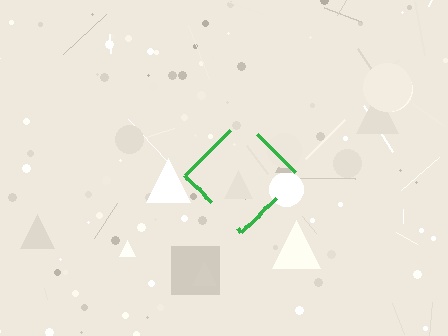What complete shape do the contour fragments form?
The contour fragments form a diamond.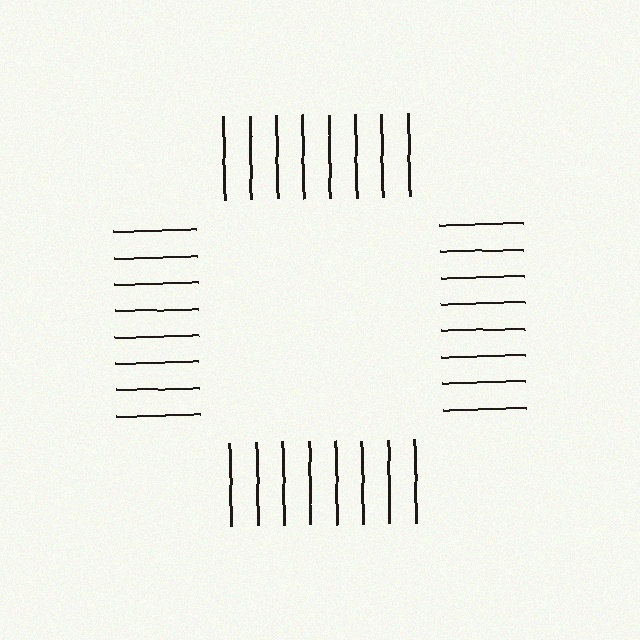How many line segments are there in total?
32 — 8 along each of the 4 edges.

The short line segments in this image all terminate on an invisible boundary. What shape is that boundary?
An illusory square — the line segments terminate on its edges but no continuous stroke is drawn.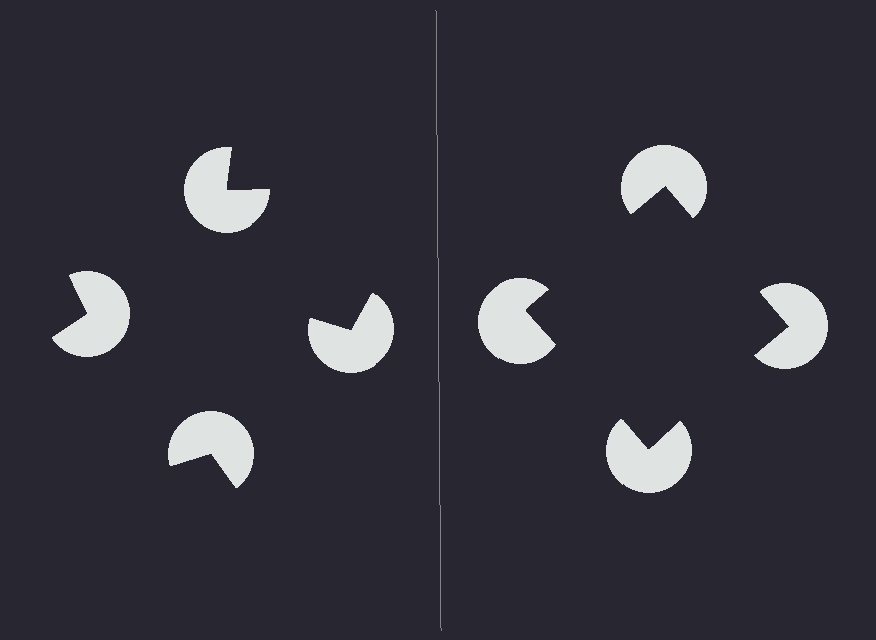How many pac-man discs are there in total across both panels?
8 — 4 on each side.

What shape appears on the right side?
An illusory square.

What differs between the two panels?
The pac-man discs are positioned identically on both sides; only the wedge orientations differ. On the right they align to a square; on the left they are misaligned.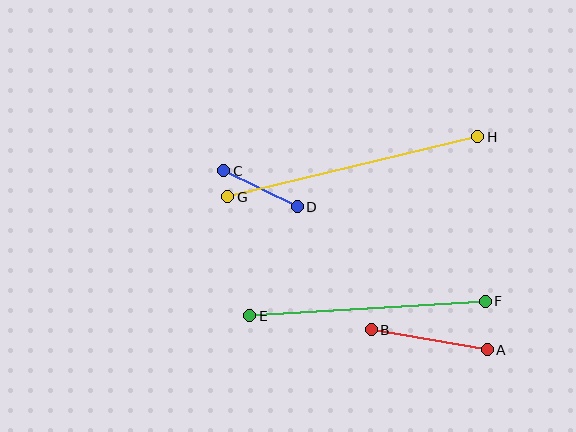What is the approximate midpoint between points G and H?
The midpoint is at approximately (353, 167) pixels.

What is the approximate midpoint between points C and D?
The midpoint is at approximately (261, 189) pixels.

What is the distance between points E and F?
The distance is approximately 236 pixels.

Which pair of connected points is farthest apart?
Points G and H are farthest apart.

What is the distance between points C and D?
The distance is approximately 82 pixels.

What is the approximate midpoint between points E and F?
The midpoint is at approximately (368, 308) pixels.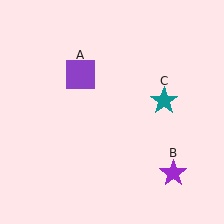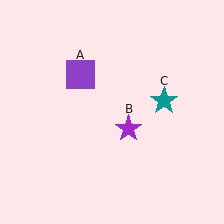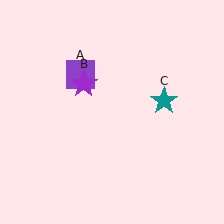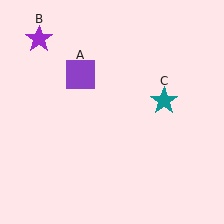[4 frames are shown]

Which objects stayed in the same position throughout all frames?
Purple square (object A) and teal star (object C) remained stationary.